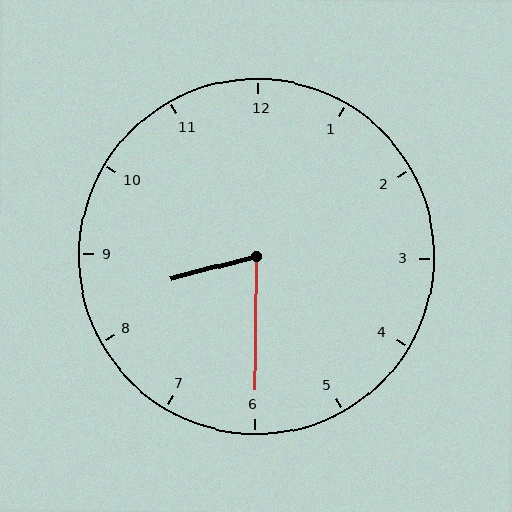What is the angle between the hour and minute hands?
Approximately 75 degrees.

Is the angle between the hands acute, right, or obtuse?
It is acute.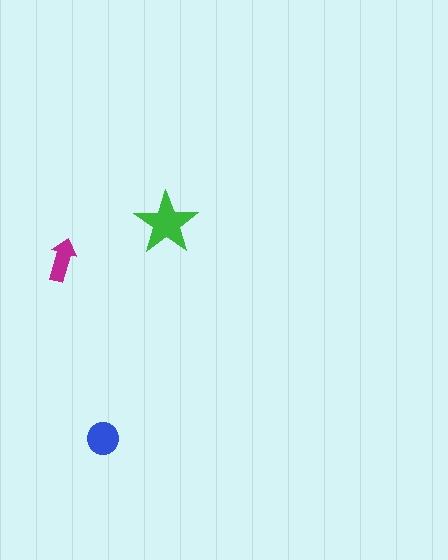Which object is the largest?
The green star.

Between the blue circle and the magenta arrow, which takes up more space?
The blue circle.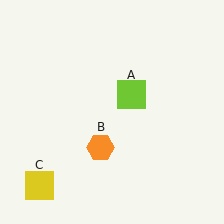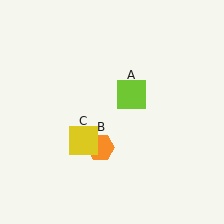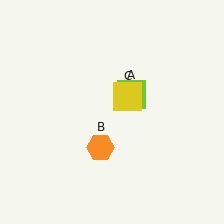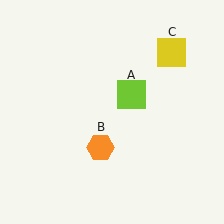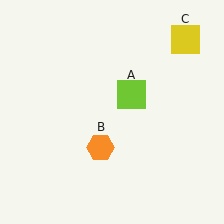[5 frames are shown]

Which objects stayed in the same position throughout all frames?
Lime square (object A) and orange hexagon (object B) remained stationary.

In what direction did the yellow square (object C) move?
The yellow square (object C) moved up and to the right.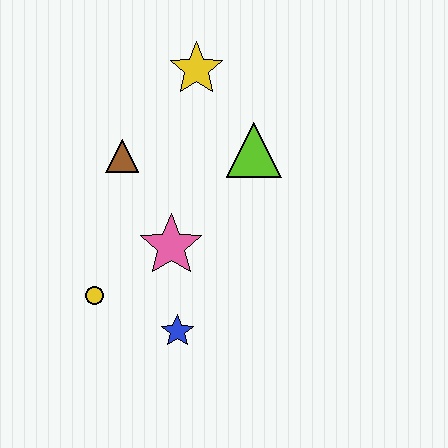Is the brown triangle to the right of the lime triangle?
No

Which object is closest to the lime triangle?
The yellow star is closest to the lime triangle.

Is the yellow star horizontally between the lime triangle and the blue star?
Yes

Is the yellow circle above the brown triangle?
No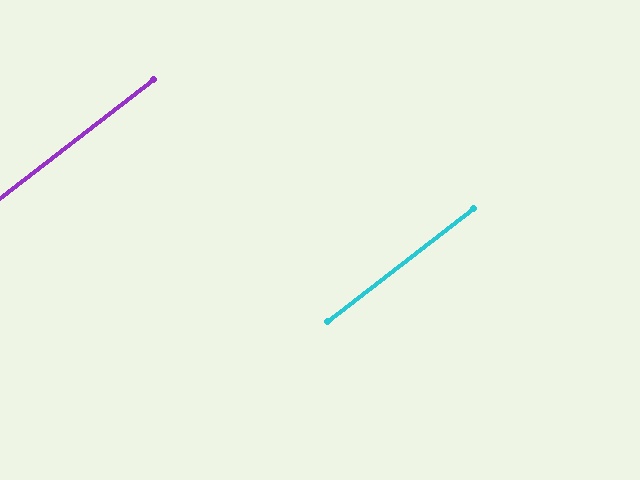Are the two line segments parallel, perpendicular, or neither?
Parallel — their directions differ by only 0.2°.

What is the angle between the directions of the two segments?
Approximately 0 degrees.